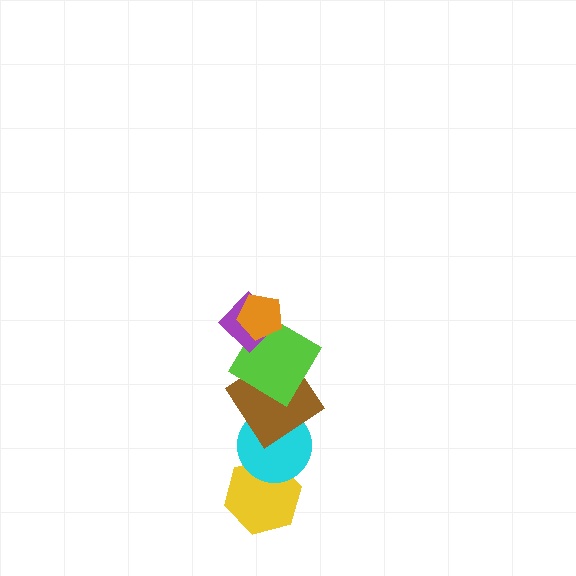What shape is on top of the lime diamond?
The purple diamond is on top of the lime diamond.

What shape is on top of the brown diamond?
The lime diamond is on top of the brown diamond.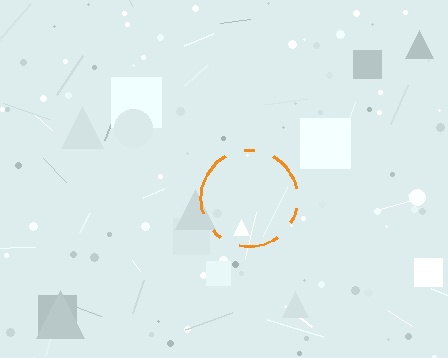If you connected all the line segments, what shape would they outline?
They would outline a circle.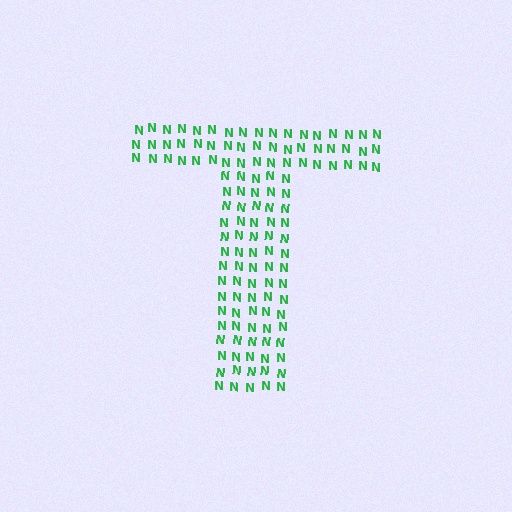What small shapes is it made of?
It is made of small letter N's.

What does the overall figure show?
The overall figure shows the letter T.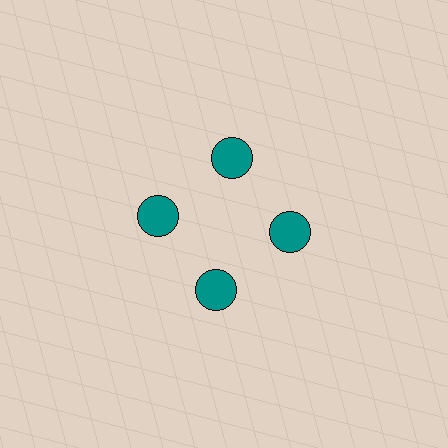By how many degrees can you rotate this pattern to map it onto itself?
The pattern maps onto itself every 90 degrees of rotation.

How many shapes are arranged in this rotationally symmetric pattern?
There are 4 shapes, arranged in 4 groups of 1.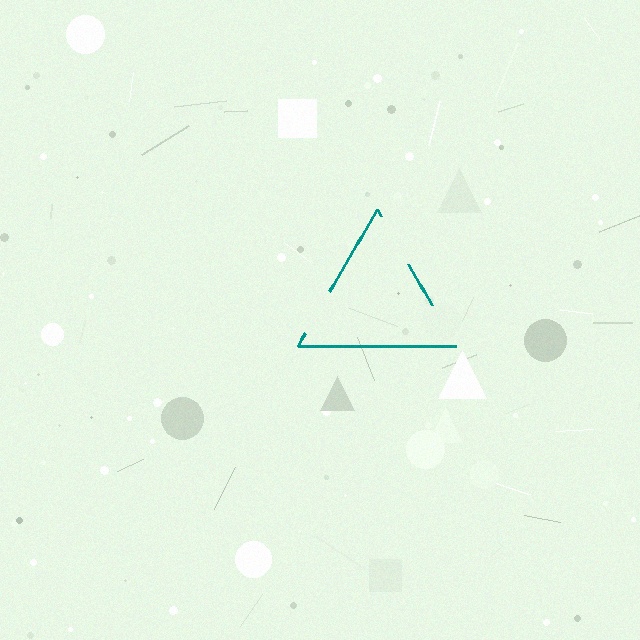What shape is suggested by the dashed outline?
The dashed outline suggests a triangle.